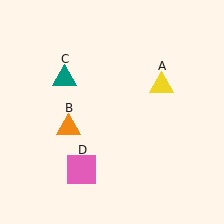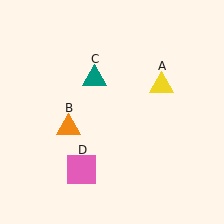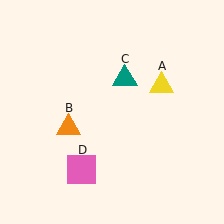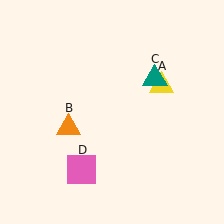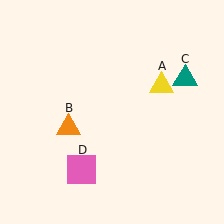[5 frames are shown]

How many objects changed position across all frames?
1 object changed position: teal triangle (object C).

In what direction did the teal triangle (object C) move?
The teal triangle (object C) moved right.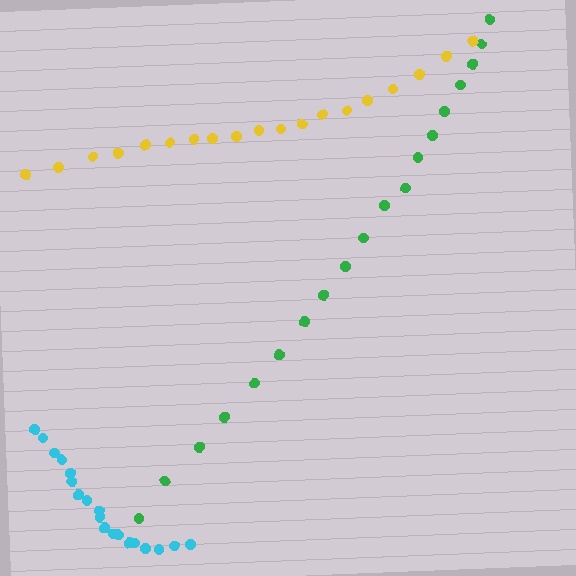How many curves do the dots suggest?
There are 3 distinct paths.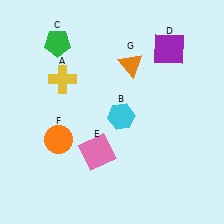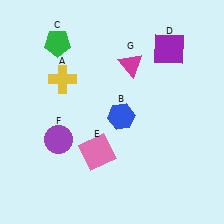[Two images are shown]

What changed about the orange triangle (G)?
In Image 1, G is orange. In Image 2, it changed to magenta.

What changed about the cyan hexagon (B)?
In Image 1, B is cyan. In Image 2, it changed to blue.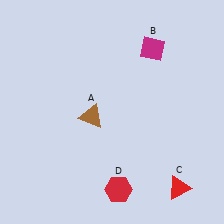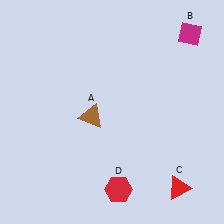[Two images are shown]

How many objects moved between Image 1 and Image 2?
1 object moved between the two images.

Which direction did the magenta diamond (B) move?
The magenta diamond (B) moved right.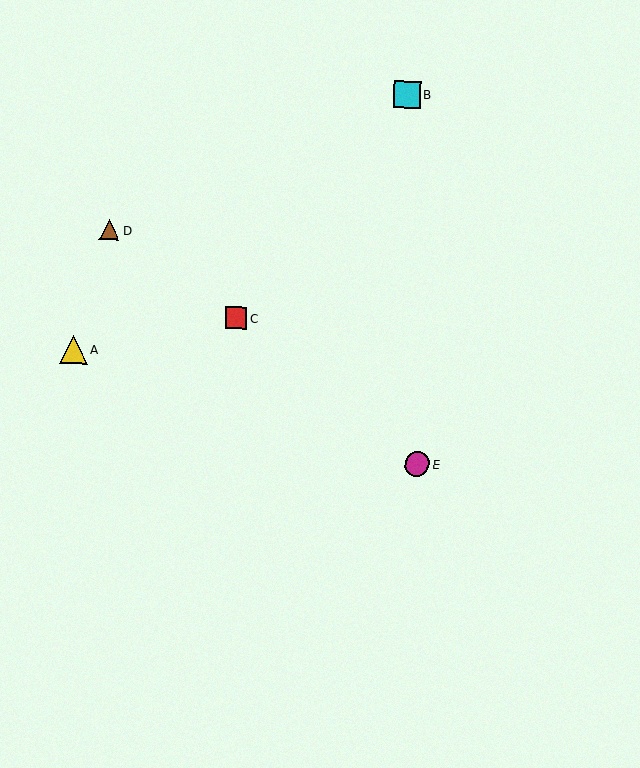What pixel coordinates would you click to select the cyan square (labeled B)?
Click at (407, 95) to select the cyan square B.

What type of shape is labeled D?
Shape D is a brown triangle.